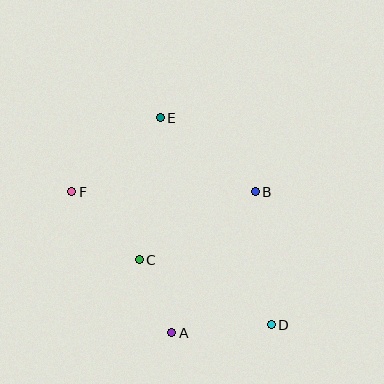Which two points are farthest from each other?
Points D and F are farthest from each other.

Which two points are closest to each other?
Points A and C are closest to each other.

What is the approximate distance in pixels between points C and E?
The distance between C and E is approximately 143 pixels.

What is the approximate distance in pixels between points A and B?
The distance between A and B is approximately 164 pixels.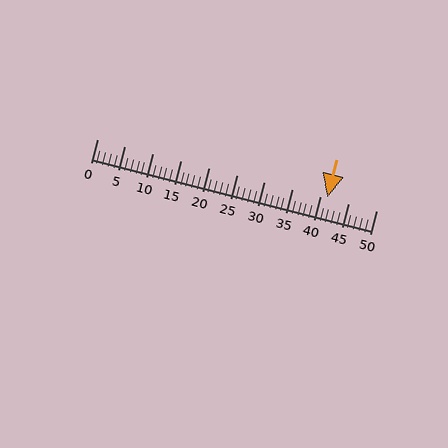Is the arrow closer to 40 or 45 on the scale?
The arrow is closer to 40.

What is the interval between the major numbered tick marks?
The major tick marks are spaced 5 units apart.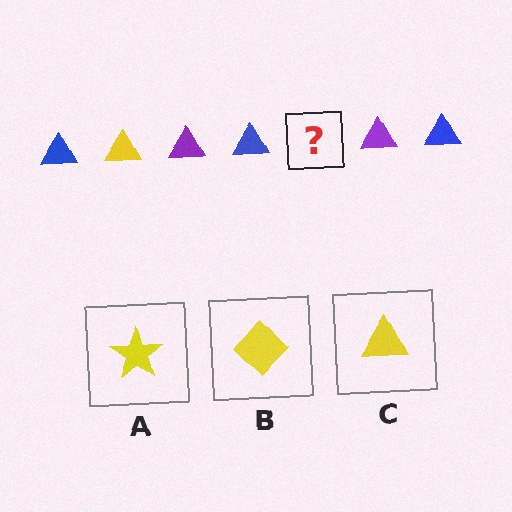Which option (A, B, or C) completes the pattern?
C.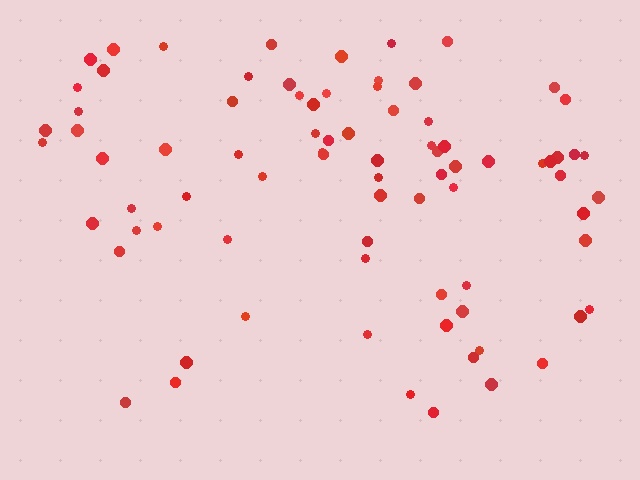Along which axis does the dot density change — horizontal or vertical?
Vertical.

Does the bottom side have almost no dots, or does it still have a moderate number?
Still a moderate number, just noticeably fewer than the top.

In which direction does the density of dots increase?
From bottom to top, with the top side densest.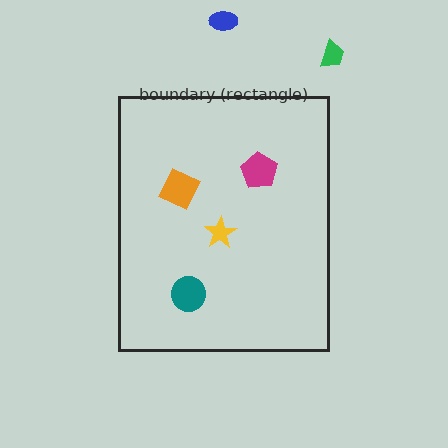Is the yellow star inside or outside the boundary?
Inside.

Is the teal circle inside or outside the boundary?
Inside.